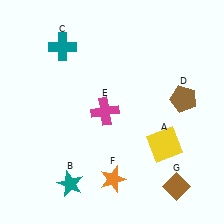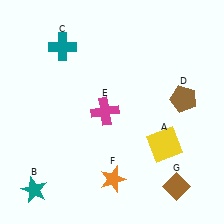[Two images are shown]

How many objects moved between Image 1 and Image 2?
1 object moved between the two images.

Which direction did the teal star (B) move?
The teal star (B) moved left.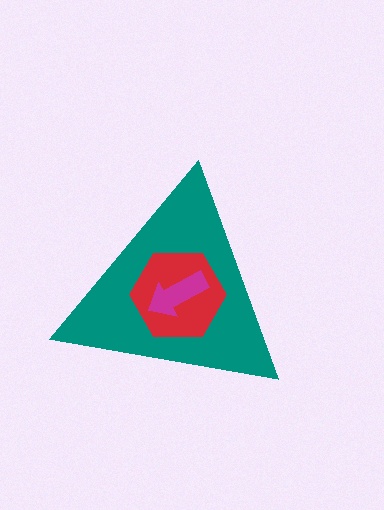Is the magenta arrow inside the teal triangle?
Yes.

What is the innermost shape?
The magenta arrow.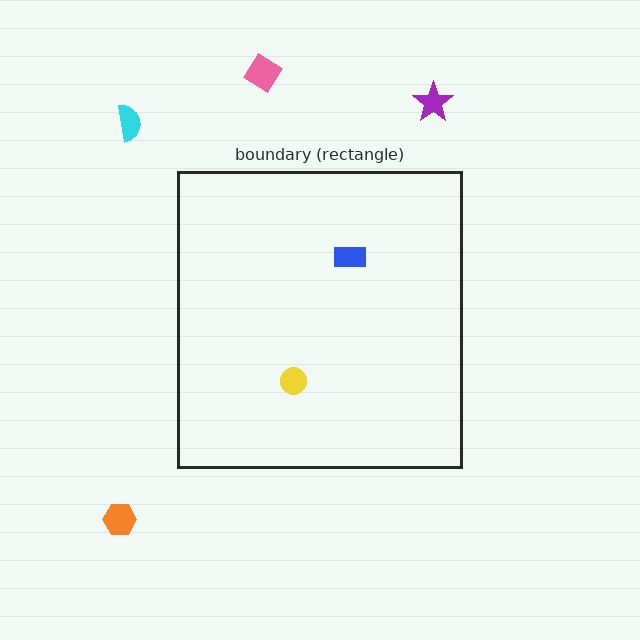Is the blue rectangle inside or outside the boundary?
Inside.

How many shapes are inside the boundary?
2 inside, 4 outside.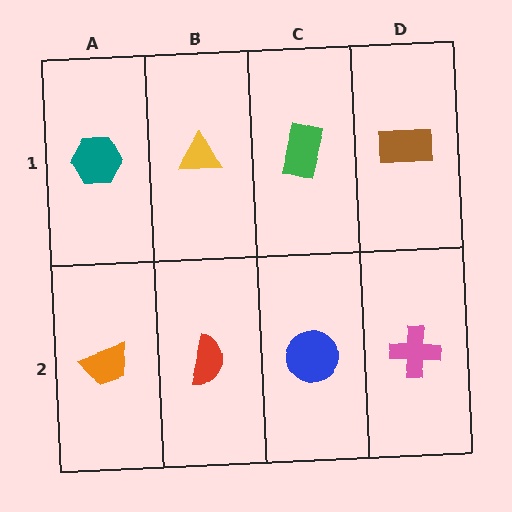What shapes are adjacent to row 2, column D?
A brown rectangle (row 1, column D), a blue circle (row 2, column C).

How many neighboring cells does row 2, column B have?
3.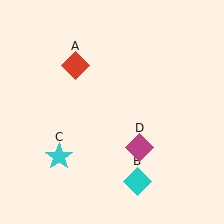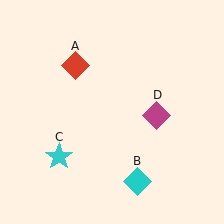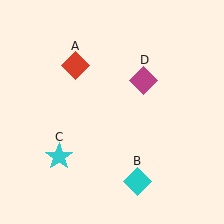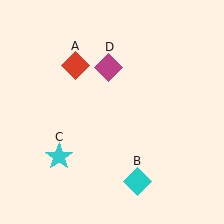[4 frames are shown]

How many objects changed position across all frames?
1 object changed position: magenta diamond (object D).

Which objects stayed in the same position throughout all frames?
Red diamond (object A) and cyan diamond (object B) and cyan star (object C) remained stationary.